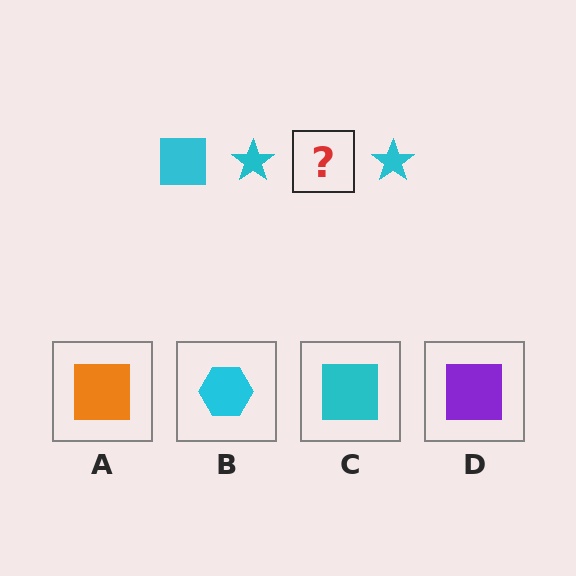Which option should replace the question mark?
Option C.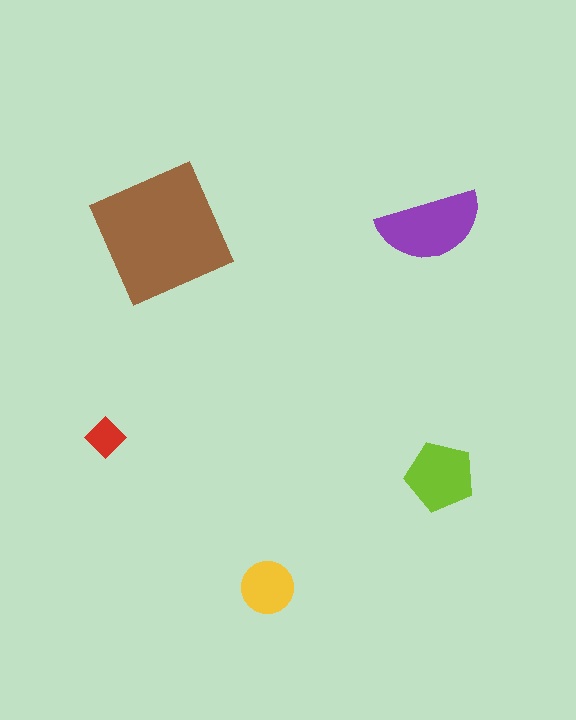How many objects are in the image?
There are 5 objects in the image.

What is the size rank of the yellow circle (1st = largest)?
4th.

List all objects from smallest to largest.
The red diamond, the yellow circle, the lime pentagon, the purple semicircle, the brown square.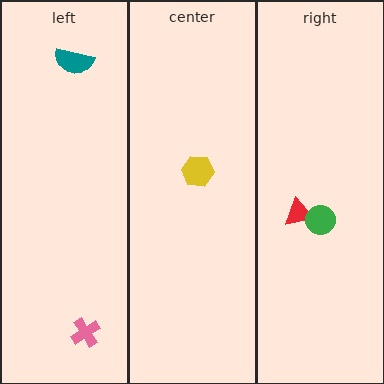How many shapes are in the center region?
1.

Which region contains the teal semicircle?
The left region.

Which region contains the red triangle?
The right region.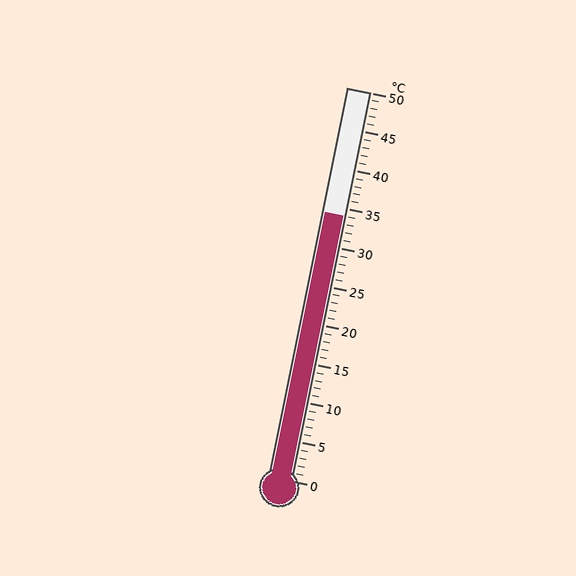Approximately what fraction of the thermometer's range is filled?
The thermometer is filled to approximately 70% of its range.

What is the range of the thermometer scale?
The thermometer scale ranges from 0°C to 50°C.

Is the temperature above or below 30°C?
The temperature is above 30°C.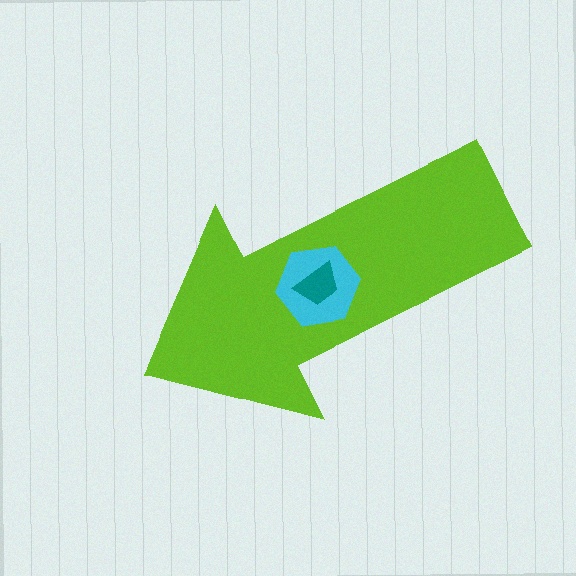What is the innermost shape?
The teal trapezoid.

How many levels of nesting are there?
3.